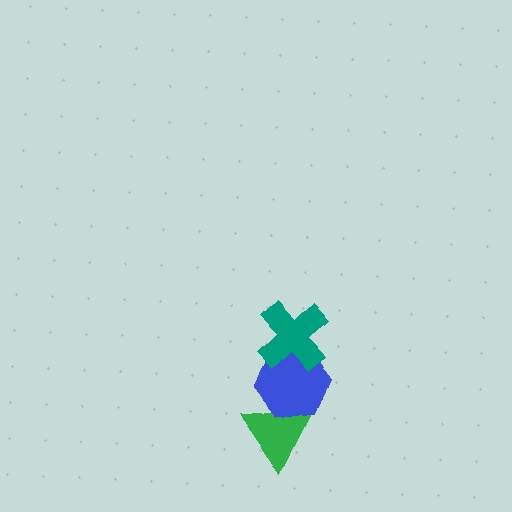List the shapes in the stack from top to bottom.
From top to bottom: the teal cross, the blue hexagon, the green triangle.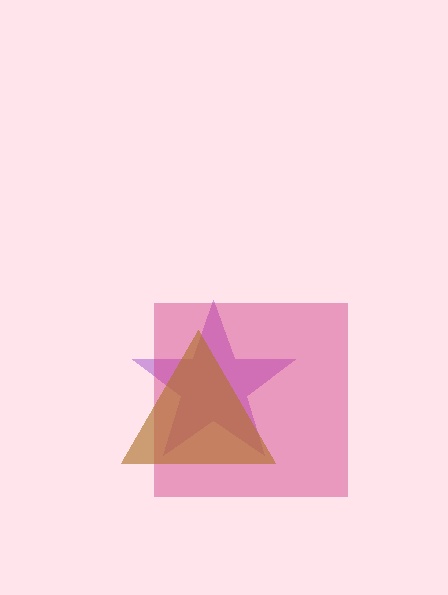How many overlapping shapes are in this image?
There are 3 overlapping shapes in the image.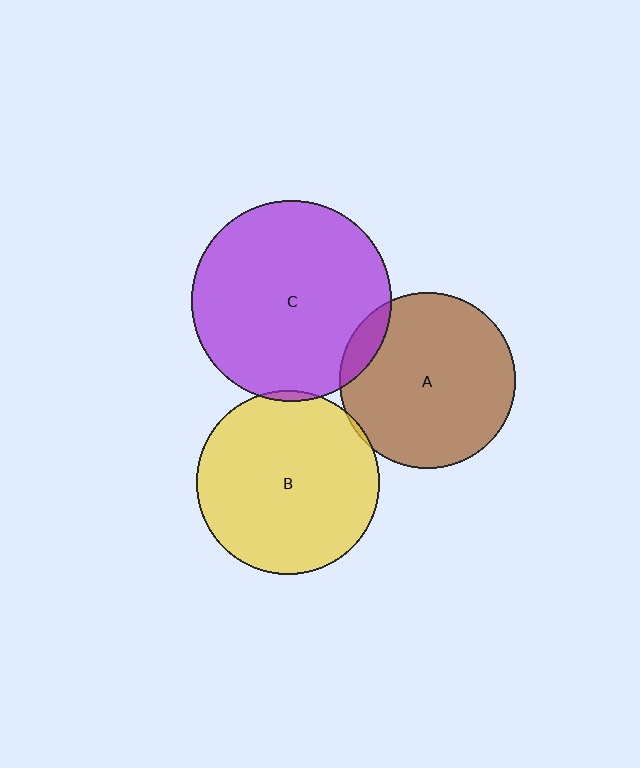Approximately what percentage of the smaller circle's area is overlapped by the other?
Approximately 10%.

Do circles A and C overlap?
Yes.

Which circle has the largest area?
Circle C (purple).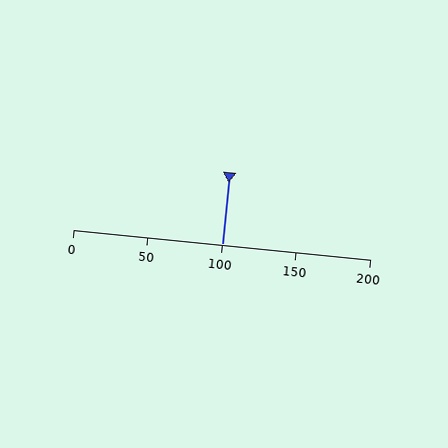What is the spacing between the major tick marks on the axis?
The major ticks are spaced 50 apart.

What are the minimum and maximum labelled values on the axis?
The axis runs from 0 to 200.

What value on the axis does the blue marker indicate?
The marker indicates approximately 100.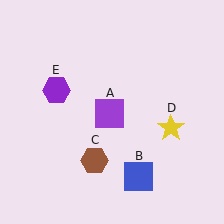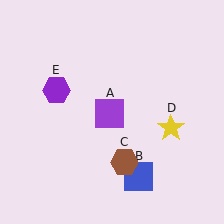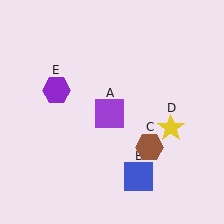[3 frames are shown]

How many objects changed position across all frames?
1 object changed position: brown hexagon (object C).